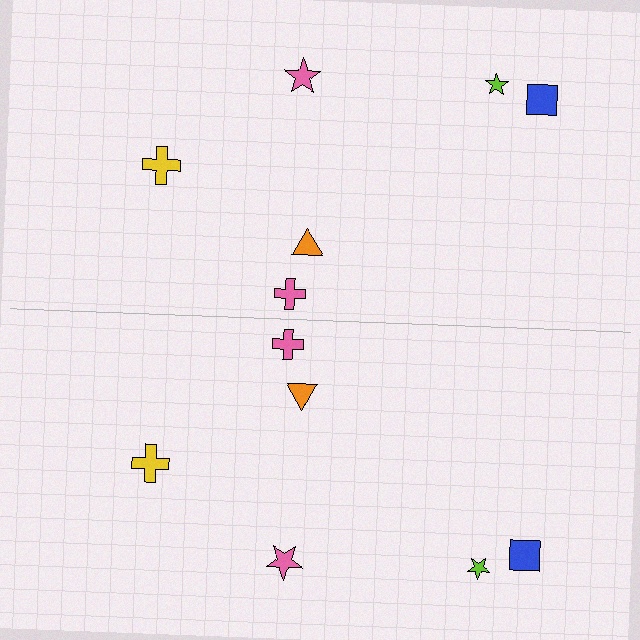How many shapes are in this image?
There are 12 shapes in this image.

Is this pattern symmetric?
Yes, this pattern has bilateral (reflection) symmetry.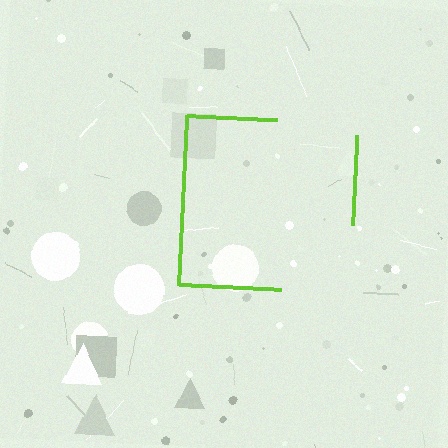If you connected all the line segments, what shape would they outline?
They would outline a square.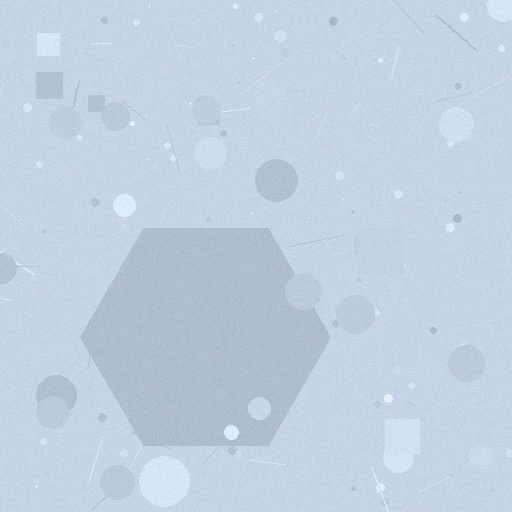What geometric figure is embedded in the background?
A hexagon is embedded in the background.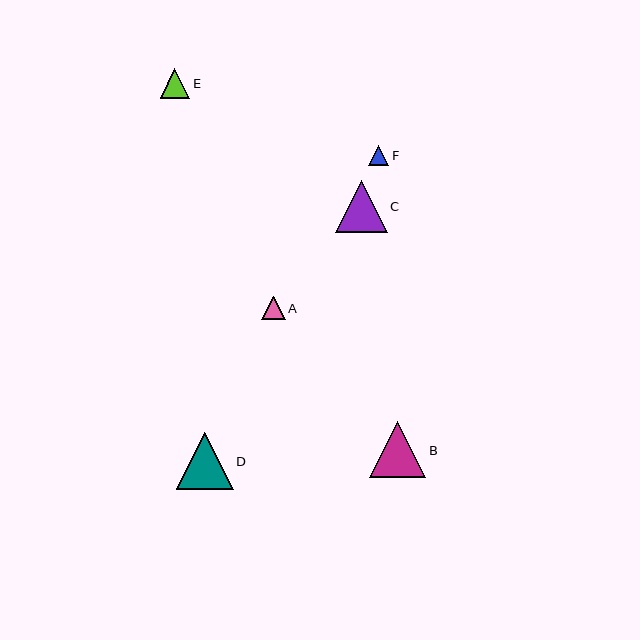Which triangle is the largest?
Triangle D is the largest with a size of approximately 57 pixels.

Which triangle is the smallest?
Triangle F is the smallest with a size of approximately 21 pixels.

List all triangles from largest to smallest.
From largest to smallest: D, B, C, E, A, F.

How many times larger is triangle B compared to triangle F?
Triangle B is approximately 2.7 times the size of triangle F.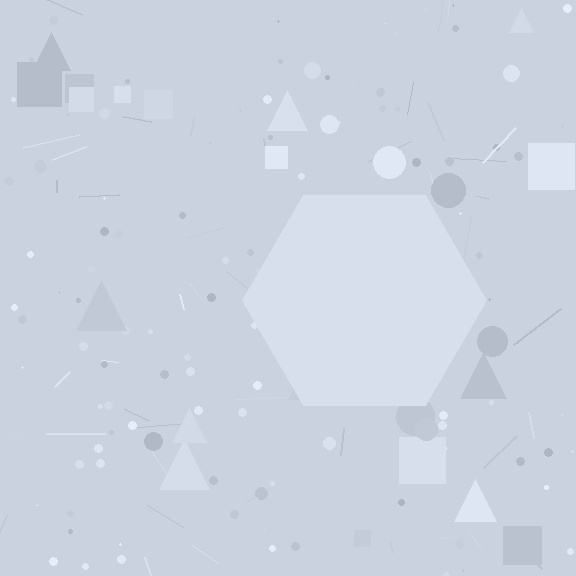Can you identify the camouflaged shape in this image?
The camouflaged shape is a hexagon.